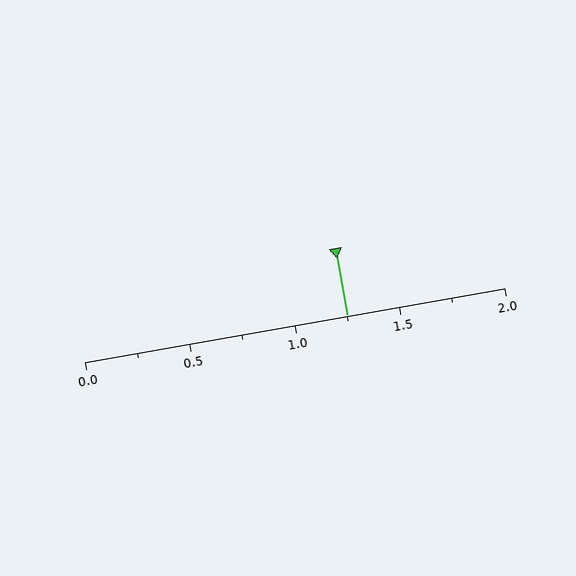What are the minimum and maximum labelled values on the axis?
The axis runs from 0.0 to 2.0.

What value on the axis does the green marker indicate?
The marker indicates approximately 1.25.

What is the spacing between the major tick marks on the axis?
The major ticks are spaced 0.5 apart.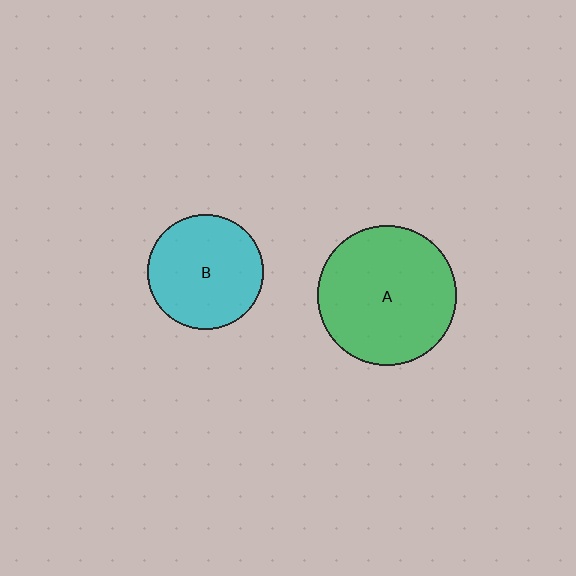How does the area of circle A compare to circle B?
Approximately 1.5 times.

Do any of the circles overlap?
No, none of the circles overlap.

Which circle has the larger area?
Circle A (green).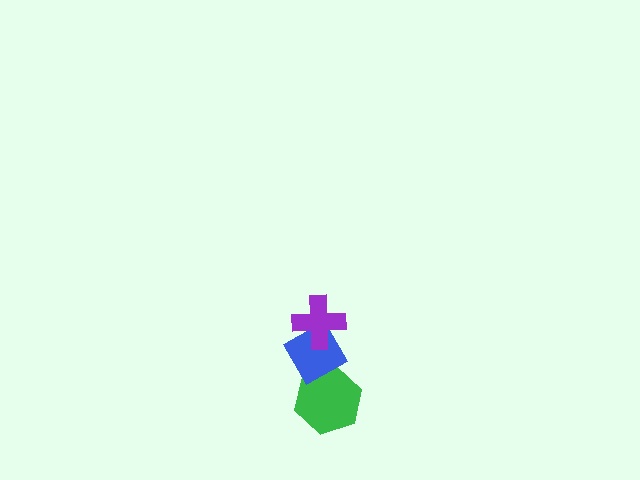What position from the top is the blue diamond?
The blue diamond is 2nd from the top.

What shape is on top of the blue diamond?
The purple cross is on top of the blue diamond.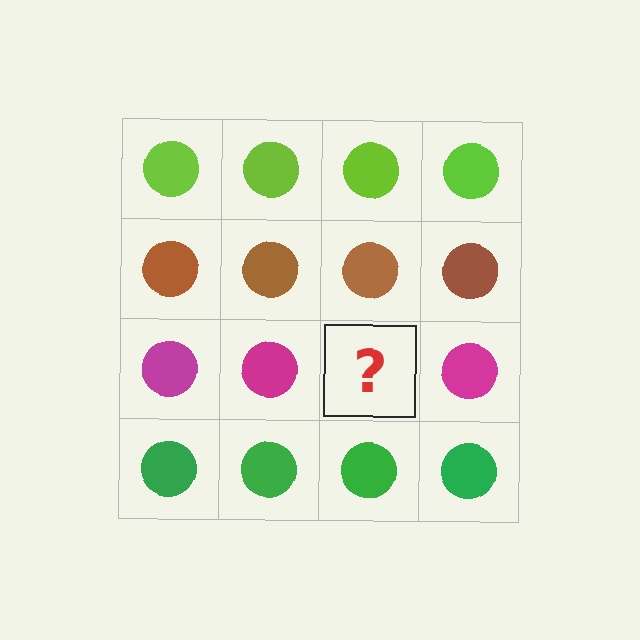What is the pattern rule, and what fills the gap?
The rule is that each row has a consistent color. The gap should be filled with a magenta circle.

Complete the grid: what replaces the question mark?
The question mark should be replaced with a magenta circle.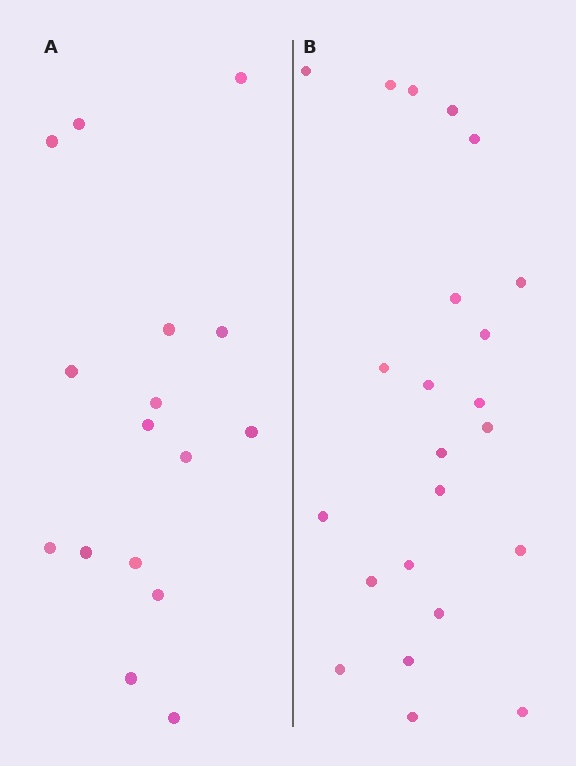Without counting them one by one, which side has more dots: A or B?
Region B (the right region) has more dots.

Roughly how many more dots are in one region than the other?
Region B has roughly 8 or so more dots than region A.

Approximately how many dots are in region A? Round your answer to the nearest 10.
About 20 dots. (The exact count is 16, which rounds to 20.)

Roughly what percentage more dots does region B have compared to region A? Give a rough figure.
About 45% more.